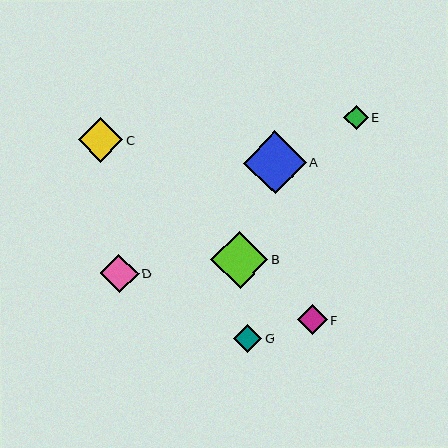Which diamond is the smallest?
Diamond E is the smallest with a size of approximately 25 pixels.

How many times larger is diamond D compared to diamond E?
Diamond D is approximately 1.6 times the size of diamond E.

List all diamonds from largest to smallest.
From largest to smallest: A, B, C, D, F, G, E.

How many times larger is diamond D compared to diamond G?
Diamond D is approximately 1.4 times the size of diamond G.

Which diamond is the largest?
Diamond A is the largest with a size of approximately 63 pixels.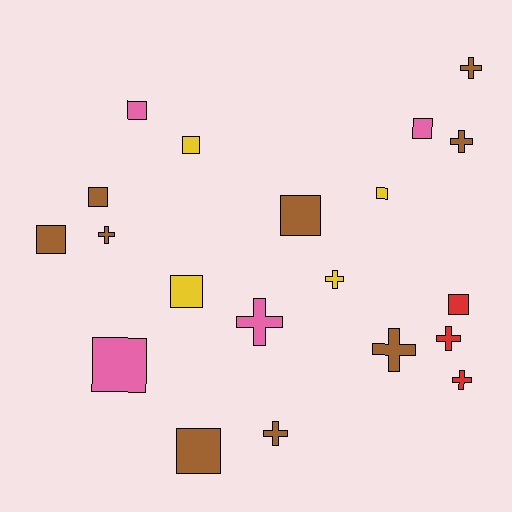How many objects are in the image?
There are 20 objects.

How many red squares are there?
There is 1 red square.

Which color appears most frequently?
Brown, with 9 objects.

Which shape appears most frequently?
Square, with 11 objects.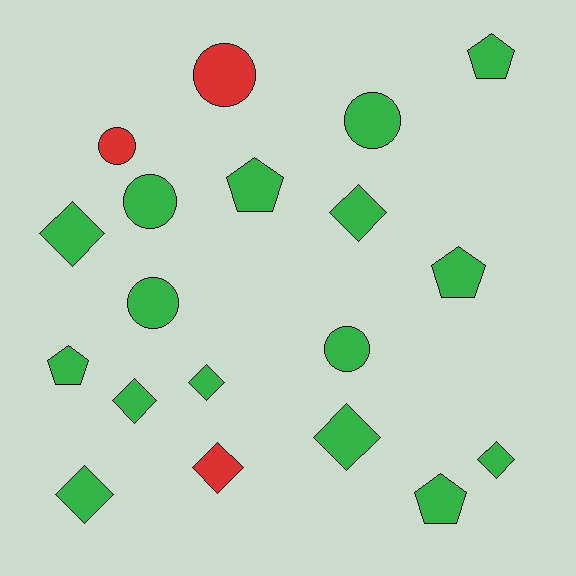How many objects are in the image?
There are 19 objects.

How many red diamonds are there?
There is 1 red diamond.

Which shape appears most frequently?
Diamond, with 8 objects.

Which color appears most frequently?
Green, with 16 objects.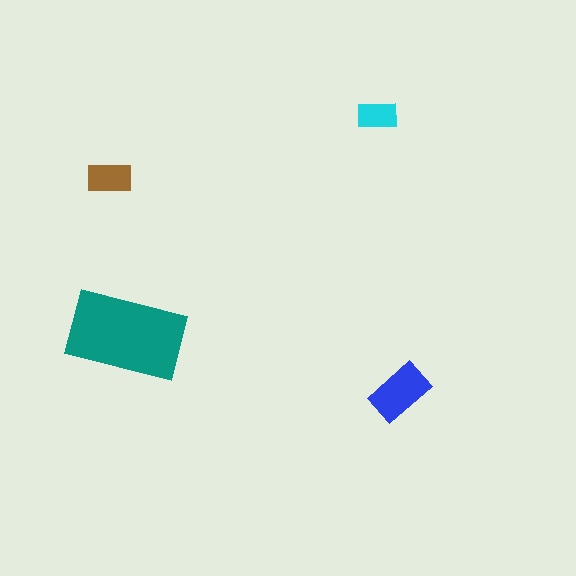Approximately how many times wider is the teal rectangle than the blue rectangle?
About 2 times wider.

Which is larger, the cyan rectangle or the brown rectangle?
The brown one.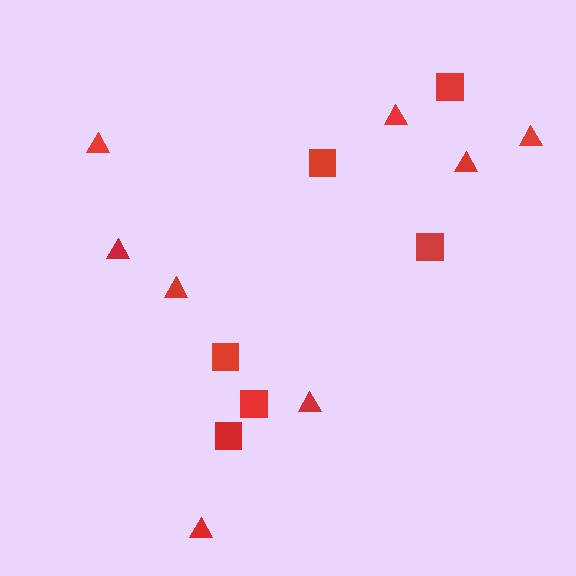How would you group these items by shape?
There are 2 groups: one group of squares (6) and one group of triangles (8).